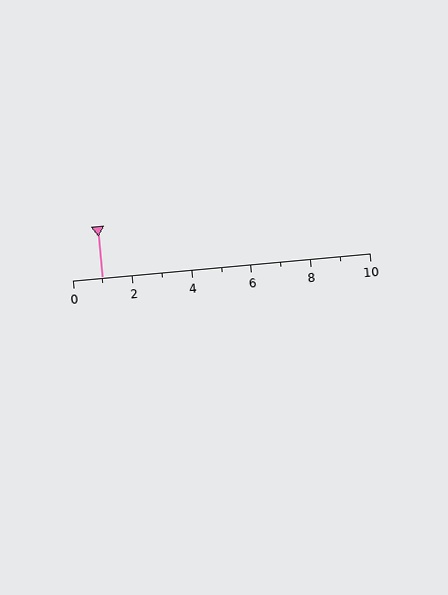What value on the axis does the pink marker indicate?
The marker indicates approximately 1.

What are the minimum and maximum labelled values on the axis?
The axis runs from 0 to 10.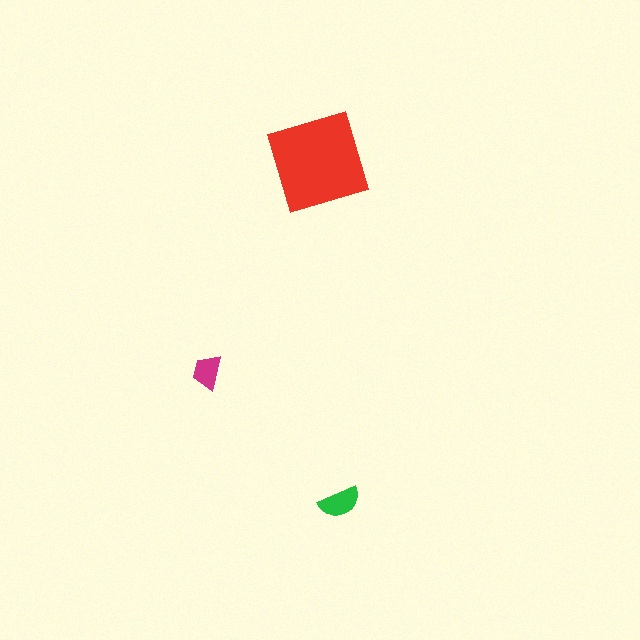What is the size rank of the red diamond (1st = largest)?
1st.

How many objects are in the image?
There are 3 objects in the image.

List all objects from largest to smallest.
The red diamond, the green semicircle, the magenta trapezoid.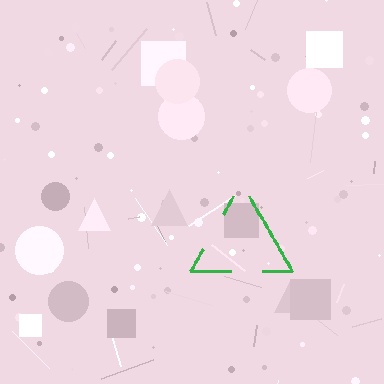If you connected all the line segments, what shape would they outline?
They would outline a triangle.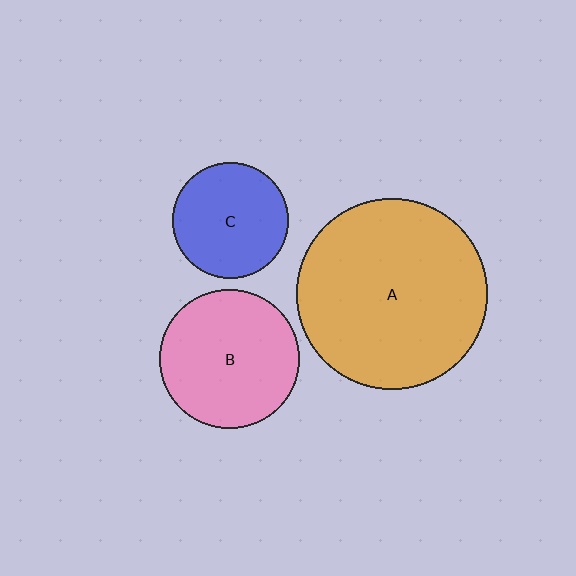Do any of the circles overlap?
No, none of the circles overlap.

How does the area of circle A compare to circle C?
Approximately 2.7 times.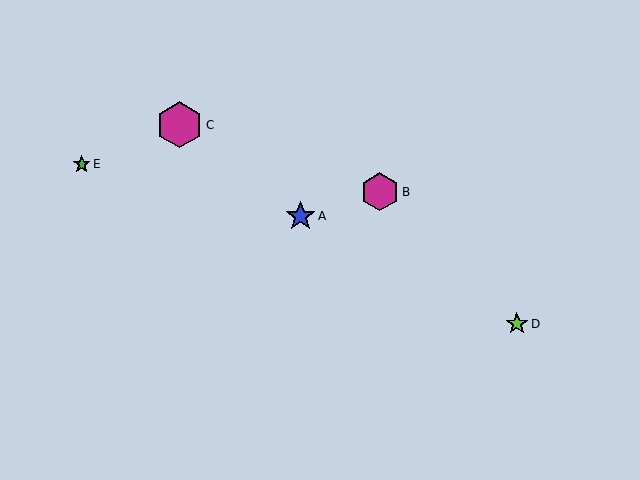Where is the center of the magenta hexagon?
The center of the magenta hexagon is at (380, 192).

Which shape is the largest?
The magenta hexagon (labeled C) is the largest.